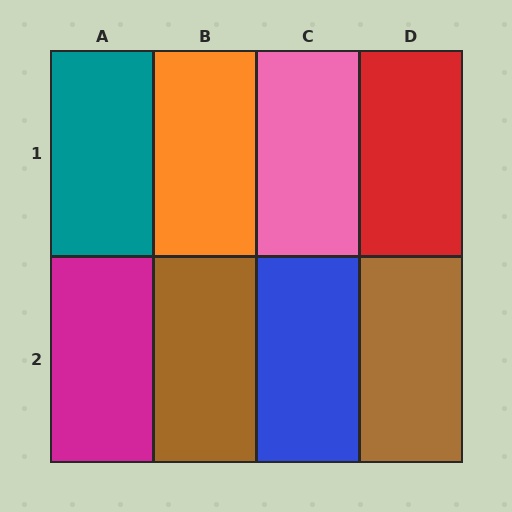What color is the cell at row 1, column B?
Orange.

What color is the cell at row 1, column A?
Teal.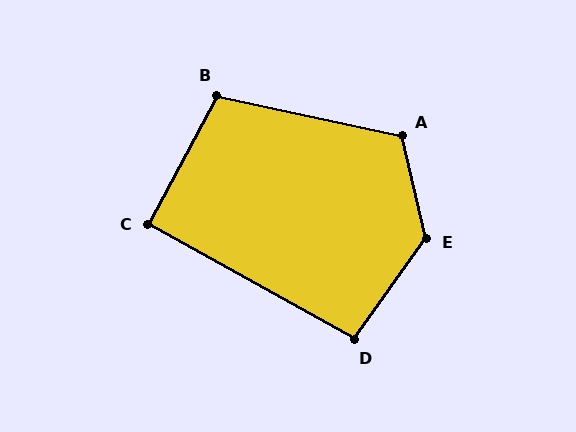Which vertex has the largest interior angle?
E, at approximately 132 degrees.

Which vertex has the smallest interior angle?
C, at approximately 91 degrees.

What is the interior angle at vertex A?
Approximately 115 degrees (obtuse).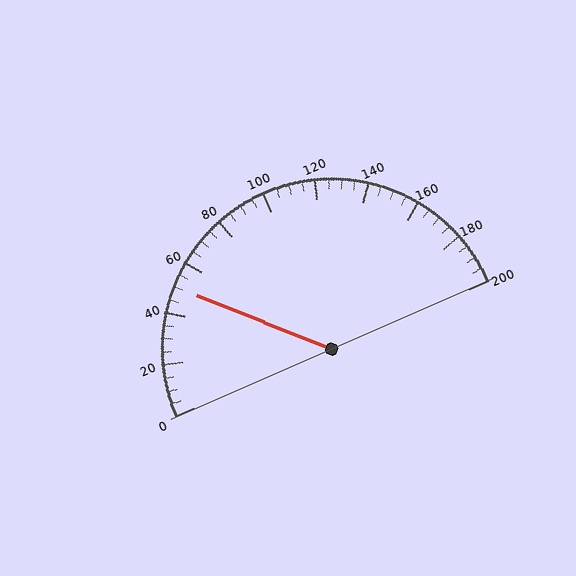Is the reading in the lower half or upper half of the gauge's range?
The reading is in the lower half of the range (0 to 200).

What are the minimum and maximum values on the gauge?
The gauge ranges from 0 to 200.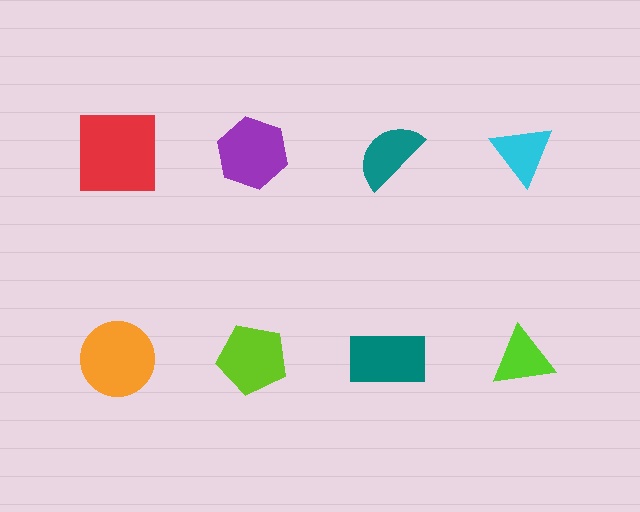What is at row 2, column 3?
A teal rectangle.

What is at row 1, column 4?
A cyan triangle.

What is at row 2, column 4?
A lime triangle.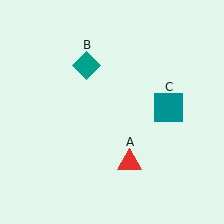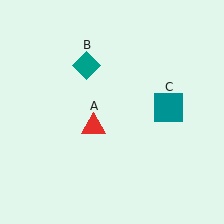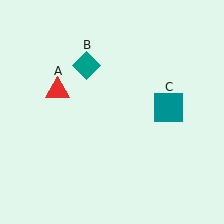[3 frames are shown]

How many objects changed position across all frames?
1 object changed position: red triangle (object A).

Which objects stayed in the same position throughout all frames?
Teal diamond (object B) and teal square (object C) remained stationary.